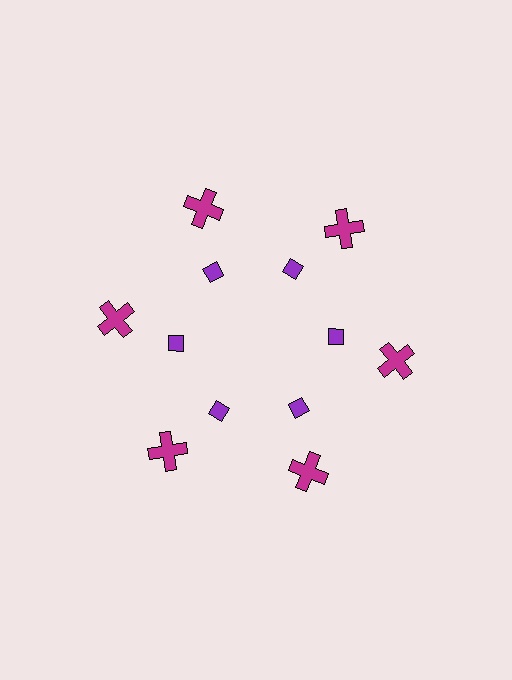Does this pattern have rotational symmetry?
Yes, this pattern has 6-fold rotational symmetry. It looks the same after rotating 60 degrees around the center.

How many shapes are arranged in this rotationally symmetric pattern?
There are 12 shapes, arranged in 6 groups of 2.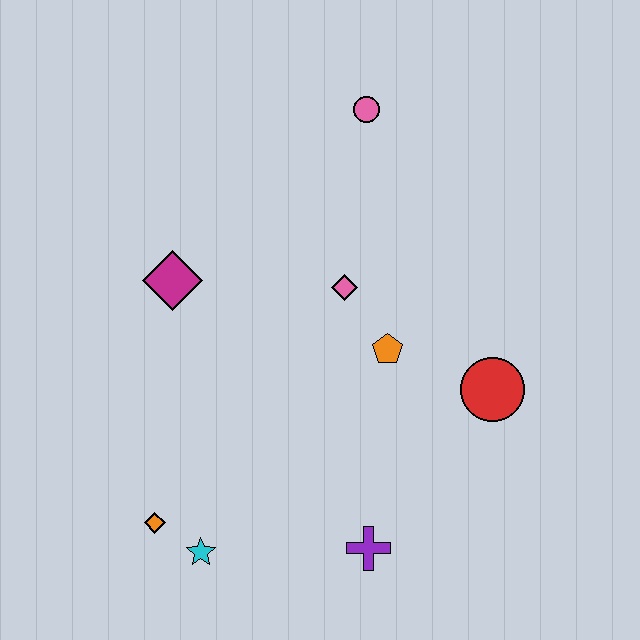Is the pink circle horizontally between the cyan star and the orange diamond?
No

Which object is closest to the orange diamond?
The cyan star is closest to the orange diamond.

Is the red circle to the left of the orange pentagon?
No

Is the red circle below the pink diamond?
Yes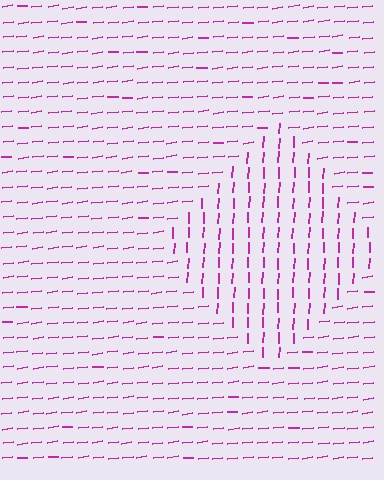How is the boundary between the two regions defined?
The boundary is defined purely by a change in line orientation (approximately 80 degrees difference). All lines are the same color and thickness.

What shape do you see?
I see a diamond.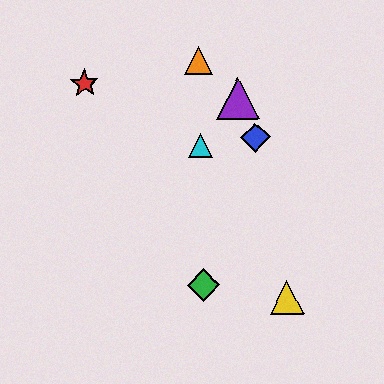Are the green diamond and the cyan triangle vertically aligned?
Yes, both are at x≈204.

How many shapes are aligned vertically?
3 shapes (the green diamond, the orange triangle, the cyan triangle) are aligned vertically.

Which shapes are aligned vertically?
The green diamond, the orange triangle, the cyan triangle are aligned vertically.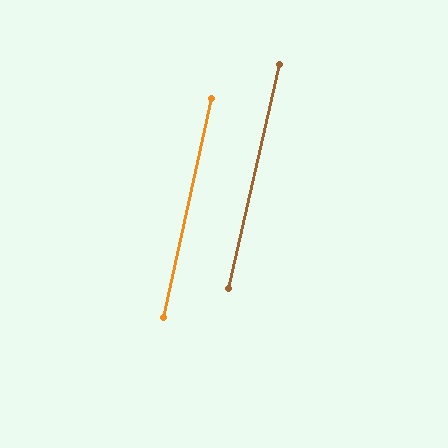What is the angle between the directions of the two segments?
Approximately 1 degree.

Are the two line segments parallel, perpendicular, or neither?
Parallel — their directions differ by only 0.6°.